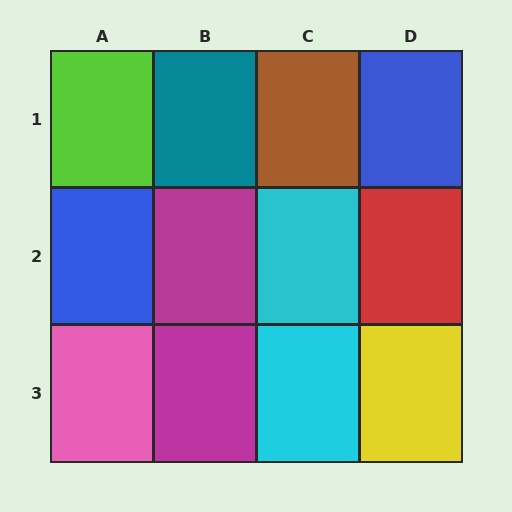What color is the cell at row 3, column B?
Magenta.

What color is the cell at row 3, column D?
Yellow.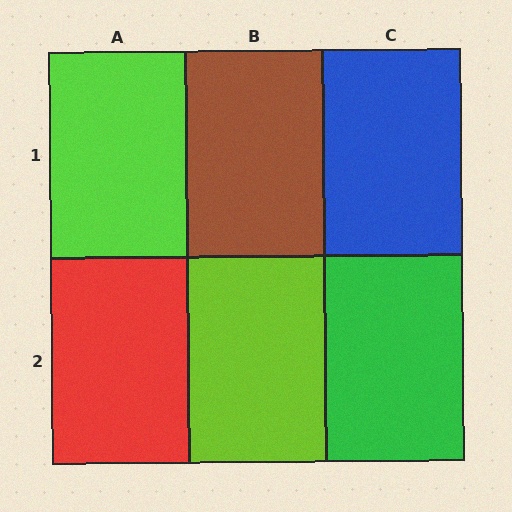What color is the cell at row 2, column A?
Red.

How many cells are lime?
2 cells are lime.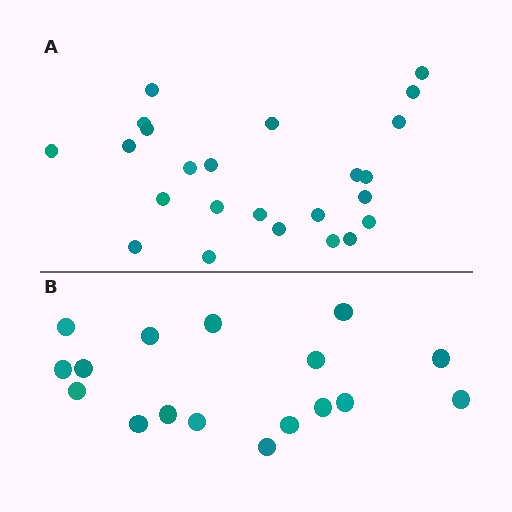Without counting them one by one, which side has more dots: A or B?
Region A (the top region) has more dots.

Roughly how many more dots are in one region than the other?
Region A has roughly 8 or so more dots than region B.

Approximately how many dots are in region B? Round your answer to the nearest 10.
About 20 dots. (The exact count is 17, which rounds to 20.)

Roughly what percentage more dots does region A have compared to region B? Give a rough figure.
About 40% more.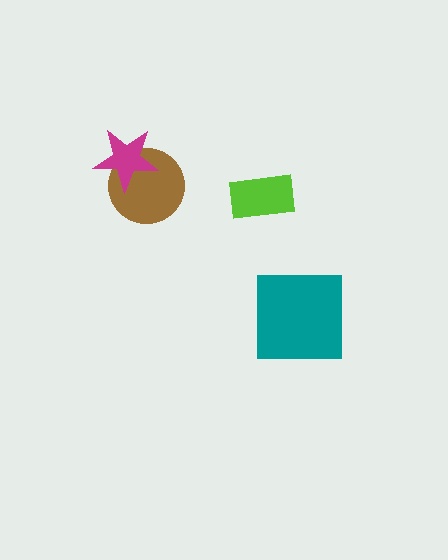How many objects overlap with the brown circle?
1 object overlaps with the brown circle.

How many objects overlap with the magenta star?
1 object overlaps with the magenta star.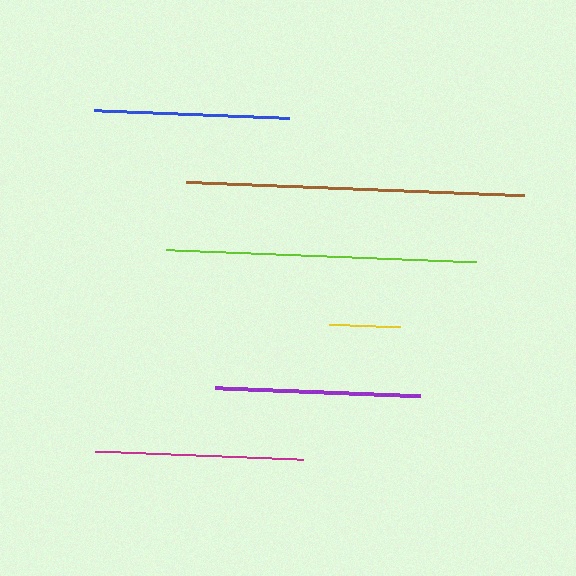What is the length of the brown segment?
The brown segment is approximately 338 pixels long.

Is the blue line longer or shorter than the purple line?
The purple line is longer than the blue line.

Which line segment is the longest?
The brown line is the longest at approximately 338 pixels.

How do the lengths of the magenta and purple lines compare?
The magenta and purple lines are approximately the same length.